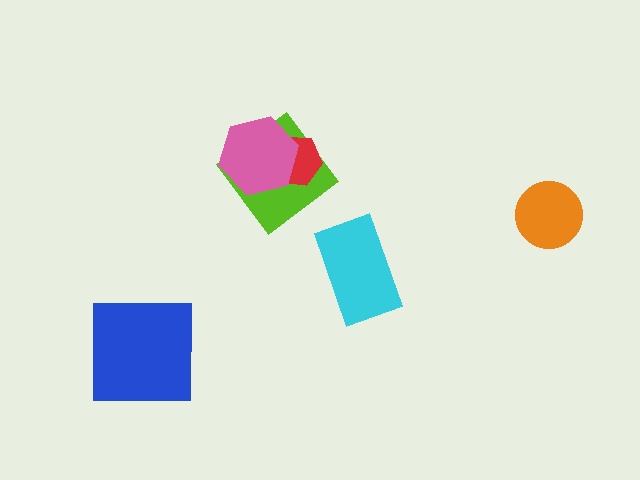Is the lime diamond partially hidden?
Yes, it is partially covered by another shape.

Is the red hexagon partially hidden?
Yes, it is partially covered by another shape.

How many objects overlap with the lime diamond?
2 objects overlap with the lime diamond.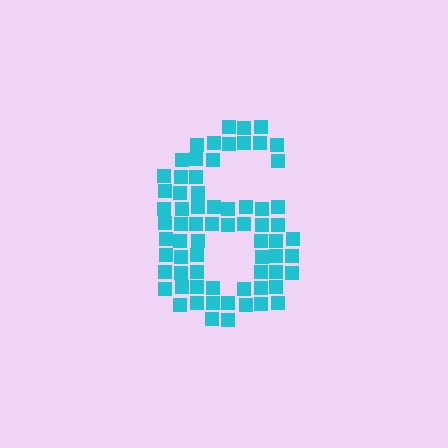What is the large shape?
The large shape is the digit 6.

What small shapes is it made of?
It is made of small squares.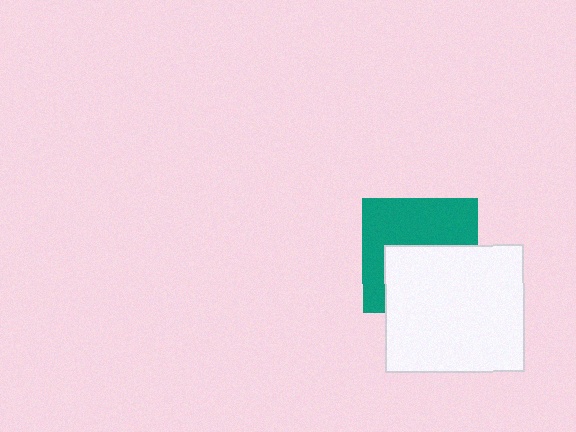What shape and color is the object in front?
The object in front is a white rectangle.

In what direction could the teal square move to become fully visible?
The teal square could move up. That would shift it out from behind the white rectangle entirely.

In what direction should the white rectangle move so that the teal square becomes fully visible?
The white rectangle should move down. That is the shortest direction to clear the overlap and leave the teal square fully visible.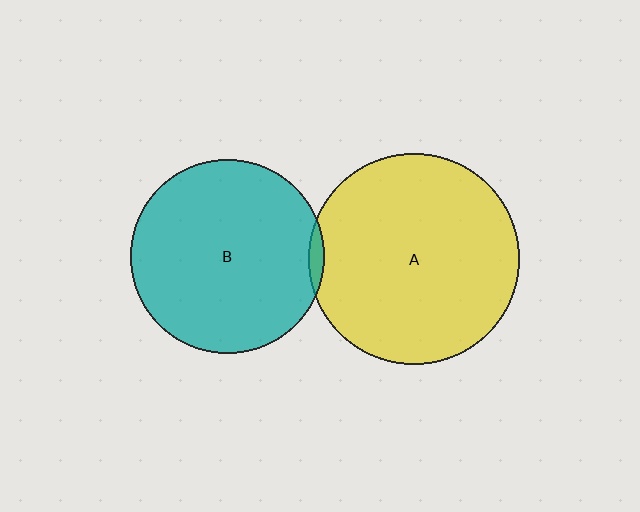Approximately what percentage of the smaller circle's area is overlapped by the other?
Approximately 5%.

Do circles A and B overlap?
Yes.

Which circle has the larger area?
Circle A (yellow).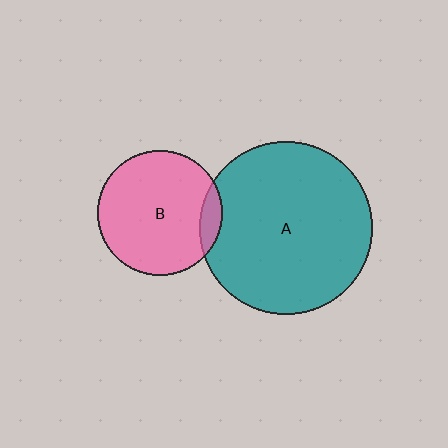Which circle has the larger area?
Circle A (teal).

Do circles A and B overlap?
Yes.